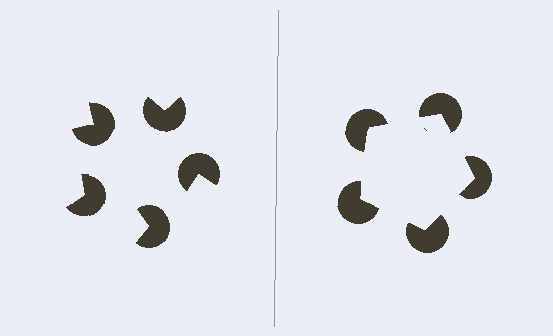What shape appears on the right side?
An illusory pentagon.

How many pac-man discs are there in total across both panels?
10 — 5 on each side.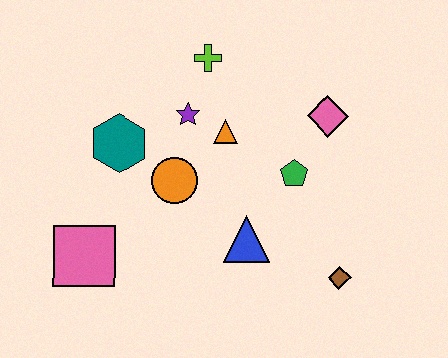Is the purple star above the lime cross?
No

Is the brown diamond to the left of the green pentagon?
No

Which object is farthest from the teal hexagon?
The brown diamond is farthest from the teal hexagon.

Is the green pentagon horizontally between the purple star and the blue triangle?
No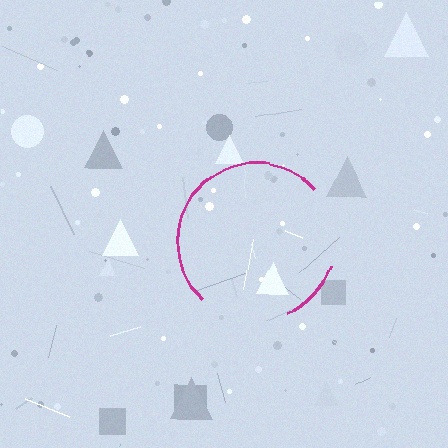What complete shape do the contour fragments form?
The contour fragments form a circle.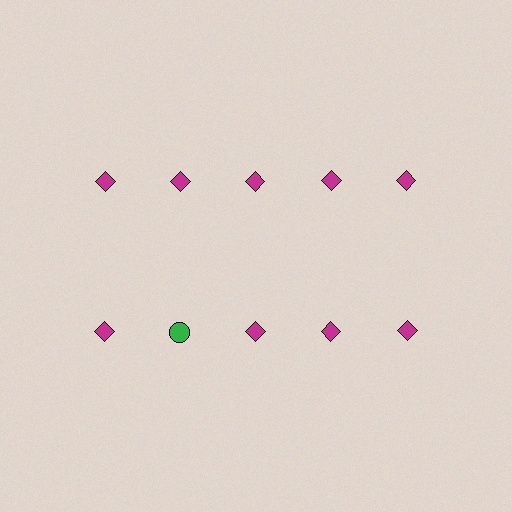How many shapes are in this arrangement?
There are 10 shapes arranged in a grid pattern.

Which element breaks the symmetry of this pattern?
The green circle in the second row, second from left column breaks the symmetry. All other shapes are magenta diamonds.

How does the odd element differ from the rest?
It differs in both color (green instead of magenta) and shape (circle instead of diamond).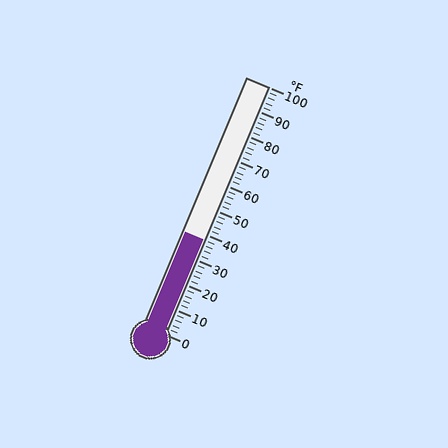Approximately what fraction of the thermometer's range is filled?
The thermometer is filled to approximately 40% of its range.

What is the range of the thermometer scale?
The thermometer scale ranges from 0°F to 100°F.